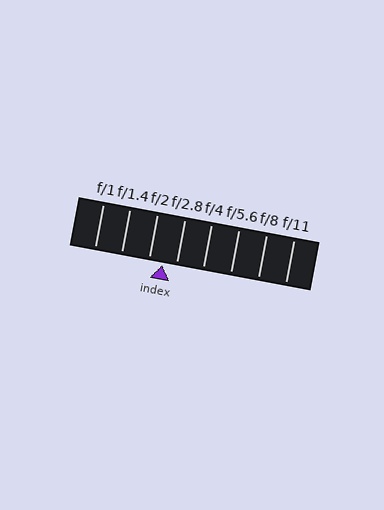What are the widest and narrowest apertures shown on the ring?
The widest aperture shown is f/1 and the narrowest is f/11.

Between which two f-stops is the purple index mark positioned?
The index mark is between f/2 and f/2.8.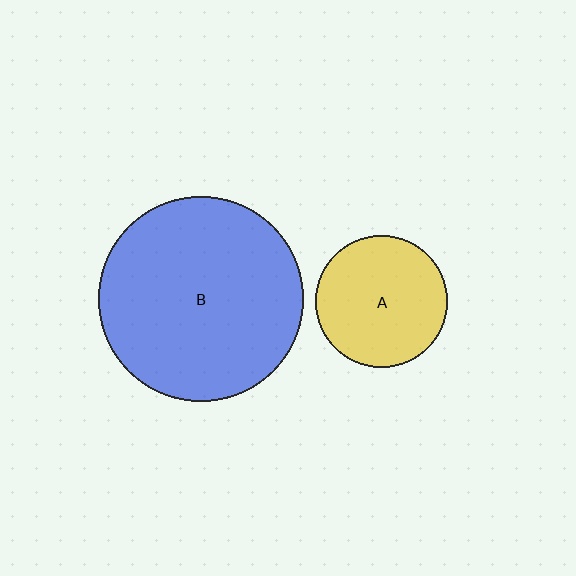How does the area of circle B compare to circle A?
Approximately 2.4 times.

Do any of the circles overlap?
No, none of the circles overlap.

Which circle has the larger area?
Circle B (blue).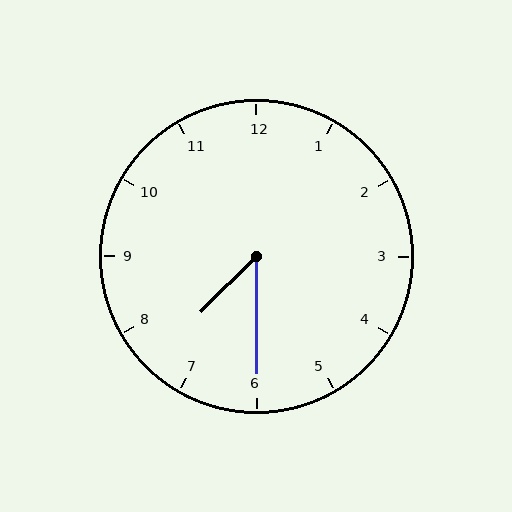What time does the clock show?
7:30.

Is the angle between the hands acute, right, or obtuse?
It is acute.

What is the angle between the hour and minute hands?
Approximately 45 degrees.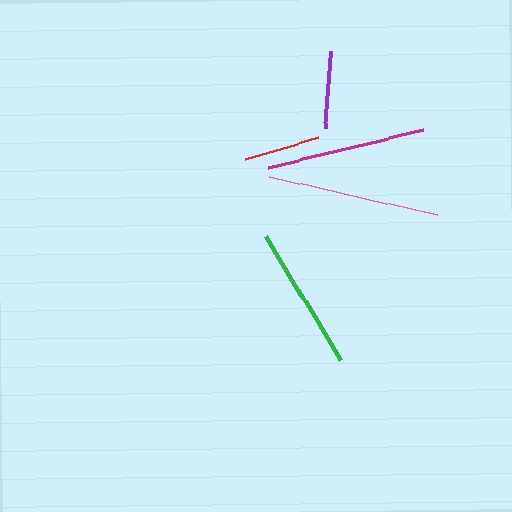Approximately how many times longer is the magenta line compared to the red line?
The magenta line is approximately 2.1 times the length of the red line.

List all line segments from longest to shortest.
From longest to shortest: pink, magenta, green, red, purple.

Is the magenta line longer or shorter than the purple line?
The magenta line is longer than the purple line.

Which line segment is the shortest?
The purple line is the shortest at approximately 77 pixels.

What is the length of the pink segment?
The pink segment is approximately 172 pixels long.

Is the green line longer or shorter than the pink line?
The pink line is longer than the green line.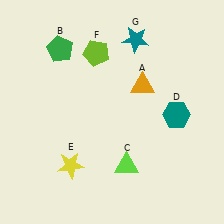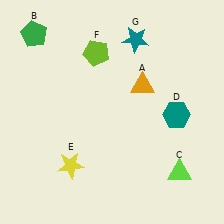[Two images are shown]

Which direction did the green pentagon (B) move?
The green pentagon (B) moved left.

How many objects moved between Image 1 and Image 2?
2 objects moved between the two images.